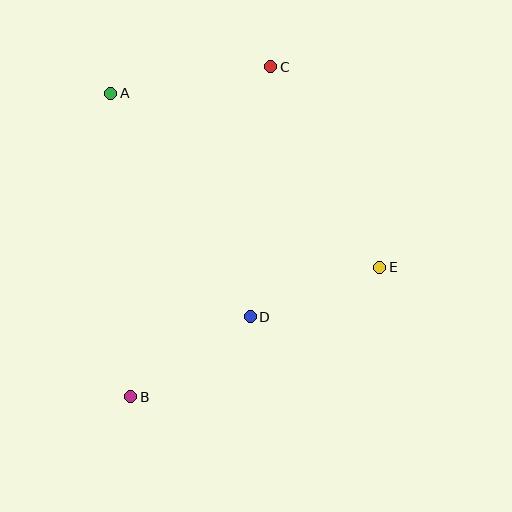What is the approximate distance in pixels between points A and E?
The distance between A and E is approximately 320 pixels.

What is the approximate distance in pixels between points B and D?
The distance between B and D is approximately 144 pixels.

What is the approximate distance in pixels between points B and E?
The distance between B and E is approximately 281 pixels.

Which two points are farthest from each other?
Points B and C are farthest from each other.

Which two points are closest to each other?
Points D and E are closest to each other.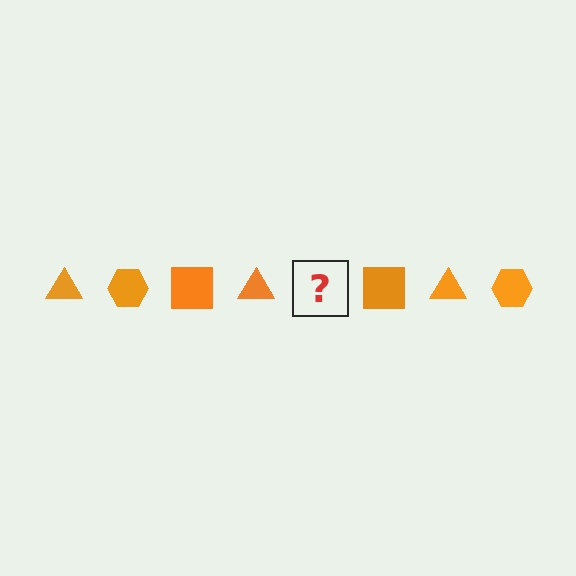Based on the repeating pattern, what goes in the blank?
The blank should be an orange hexagon.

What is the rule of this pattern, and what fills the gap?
The rule is that the pattern cycles through triangle, hexagon, square shapes in orange. The gap should be filled with an orange hexagon.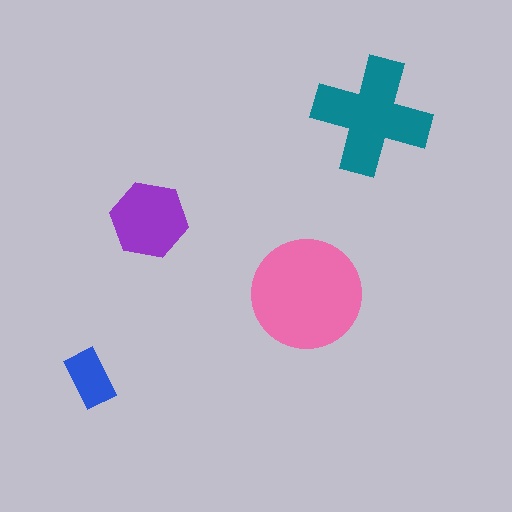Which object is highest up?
The teal cross is topmost.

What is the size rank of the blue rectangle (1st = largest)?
4th.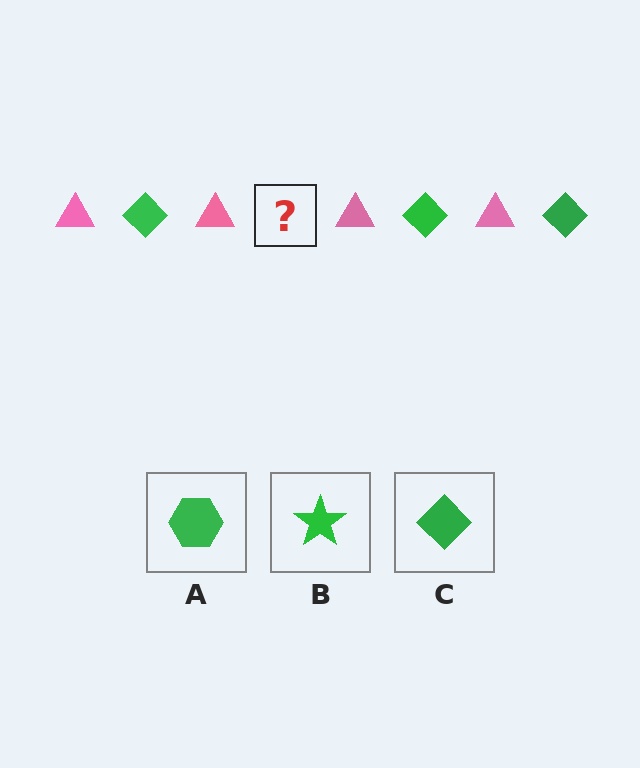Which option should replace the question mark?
Option C.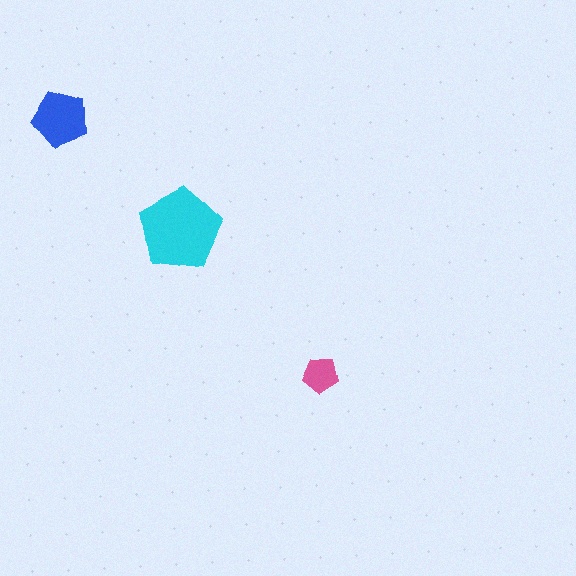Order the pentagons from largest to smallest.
the cyan one, the blue one, the pink one.